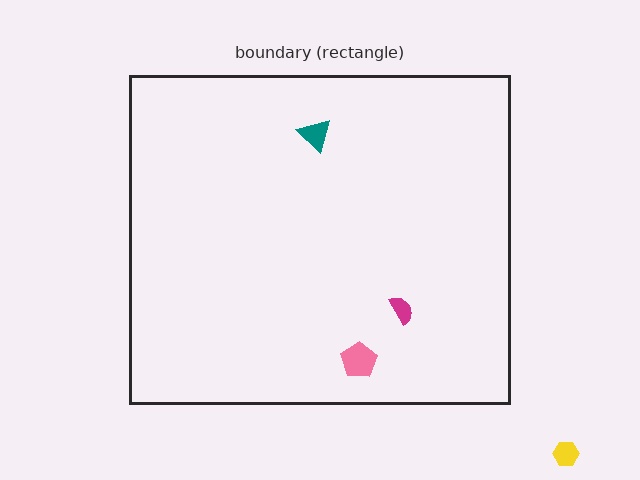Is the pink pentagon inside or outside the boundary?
Inside.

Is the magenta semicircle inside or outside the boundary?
Inside.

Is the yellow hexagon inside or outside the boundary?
Outside.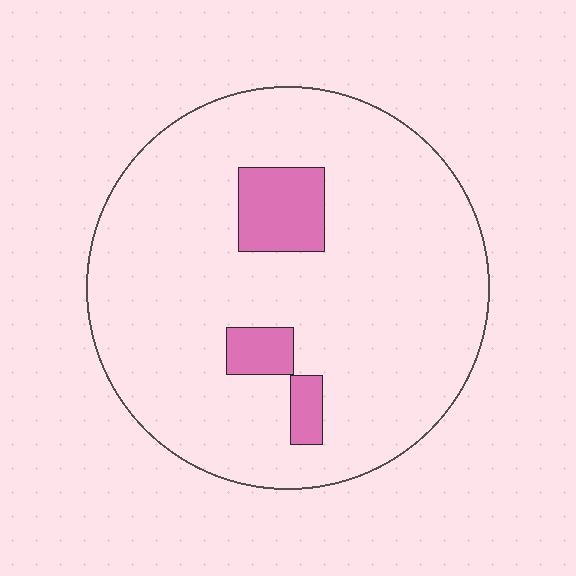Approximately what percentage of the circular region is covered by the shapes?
Approximately 10%.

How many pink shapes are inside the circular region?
3.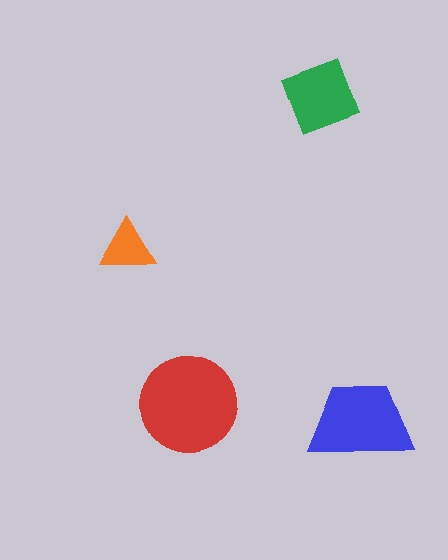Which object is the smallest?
The orange triangle.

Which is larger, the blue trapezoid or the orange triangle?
The blue trapezoid.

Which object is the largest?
The red circle.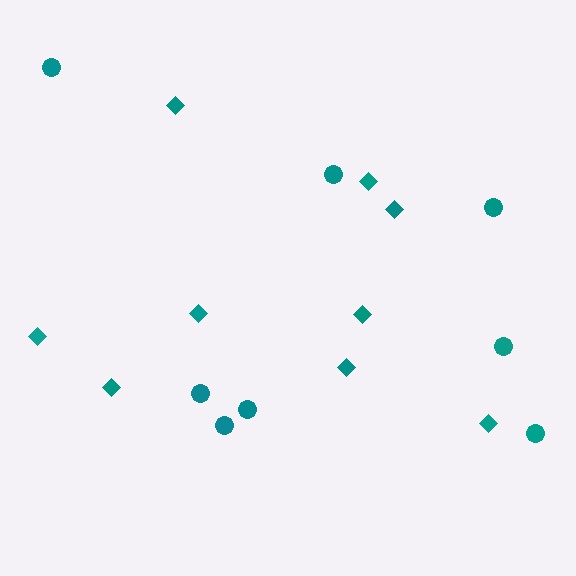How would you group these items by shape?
There are 2 groups: one group of diamonds (9) and one group of circles (8).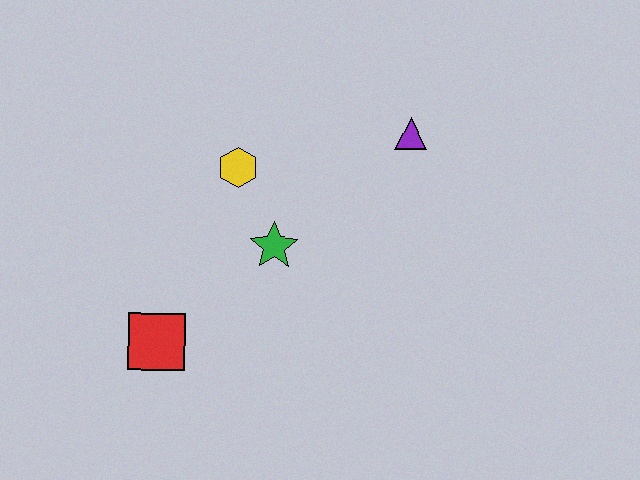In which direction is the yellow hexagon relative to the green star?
The yellow hexagon is above the green star.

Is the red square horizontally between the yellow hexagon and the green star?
No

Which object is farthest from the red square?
The purple triangle is farthest from the red square.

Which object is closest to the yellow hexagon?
The green star is closest to the yellow hexagon.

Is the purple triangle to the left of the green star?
No